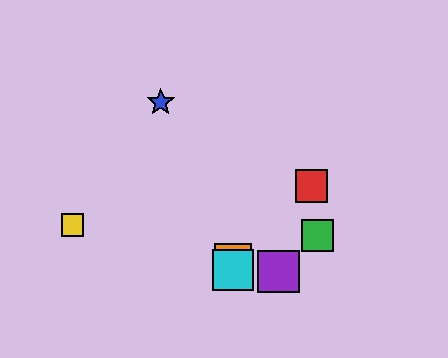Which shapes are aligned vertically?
The orange square, the cyan square are aligned vertically.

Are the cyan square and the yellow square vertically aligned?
No, the cyan square is at x≈233 and the yellow square is at x≈72.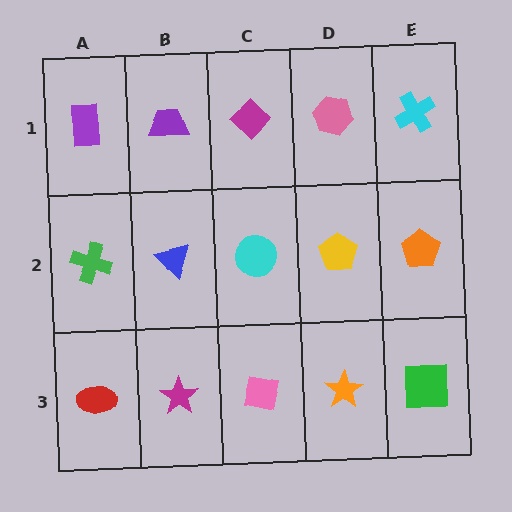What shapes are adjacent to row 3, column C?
A cyan circle (row 2, column C), a magenta star (row 3, column B), an orange star (row 3, column D).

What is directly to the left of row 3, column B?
A red ellipse.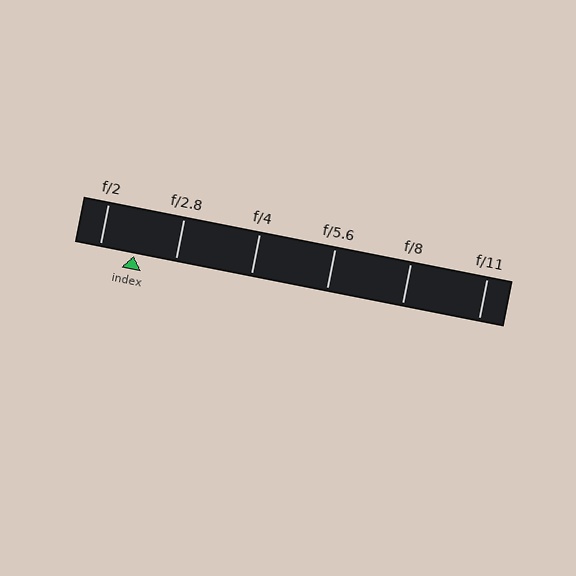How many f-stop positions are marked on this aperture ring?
There are 6 f-stop positions marked.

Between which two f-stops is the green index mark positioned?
The index mark is between f/2 and f/2.8.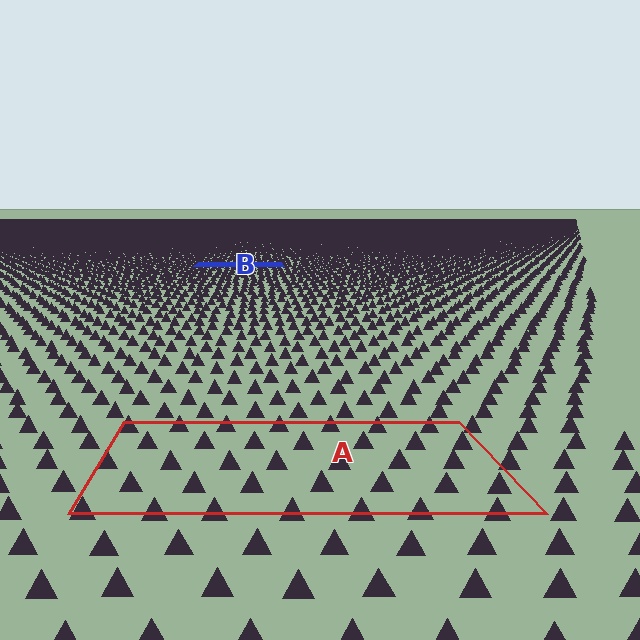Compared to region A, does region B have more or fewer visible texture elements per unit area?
Region B has more texture elements per unit area — they are packed more densely because it is farther away.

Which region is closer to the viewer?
Region A is closer. The texture elements there are larger and more spread out.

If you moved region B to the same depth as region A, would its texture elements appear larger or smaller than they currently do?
They would appear larger. At a closer depth, the same texture elements are projected at a bigger on-screen size.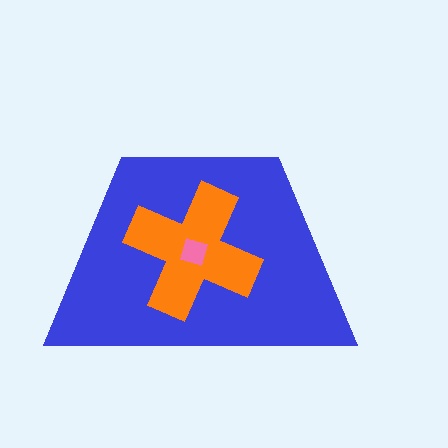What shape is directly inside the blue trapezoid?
The orange cross.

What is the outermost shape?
The blue trapezoid.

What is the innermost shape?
The pink diamond.